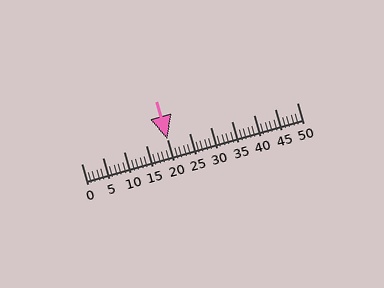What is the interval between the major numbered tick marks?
The major tick marks are spaced 5 units apart.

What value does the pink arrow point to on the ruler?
The pink arrow points to approximately 20.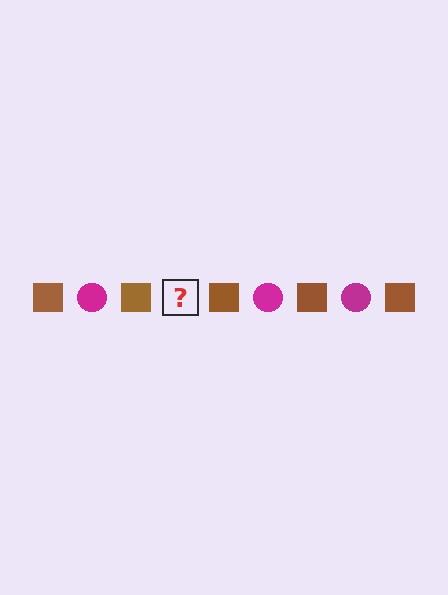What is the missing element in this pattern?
The missing element is a magenta circle.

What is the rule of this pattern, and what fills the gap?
The rule is that the pattern alternates between brown square and magenta circle. The gap should be filled with a magenta circle.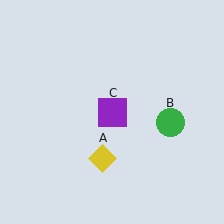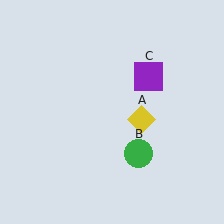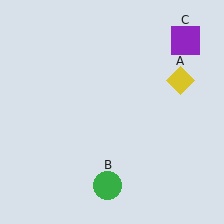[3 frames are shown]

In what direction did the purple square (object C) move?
The purple square (object C) moved up and to the right.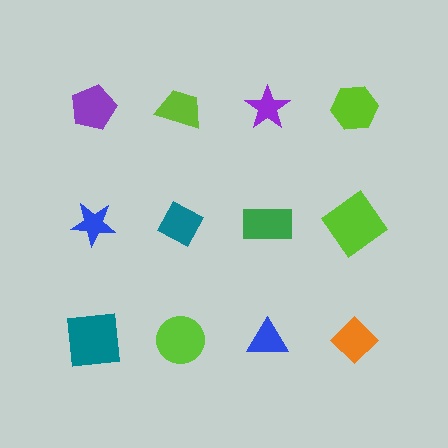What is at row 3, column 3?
A blue triangle.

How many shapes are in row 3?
4 shapes.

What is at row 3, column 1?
A teal square.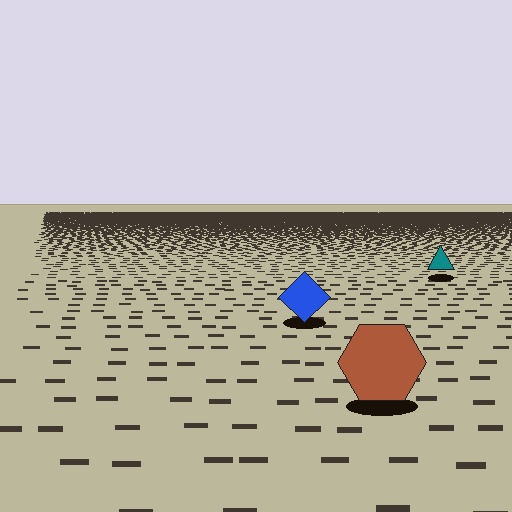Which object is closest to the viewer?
The brown hexagon is closest. The texture marks near it are larger and more spread out.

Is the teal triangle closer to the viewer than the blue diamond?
No. The blue diamond is closer — you can tell from the texture gradient: the ground texture is coarser near it.